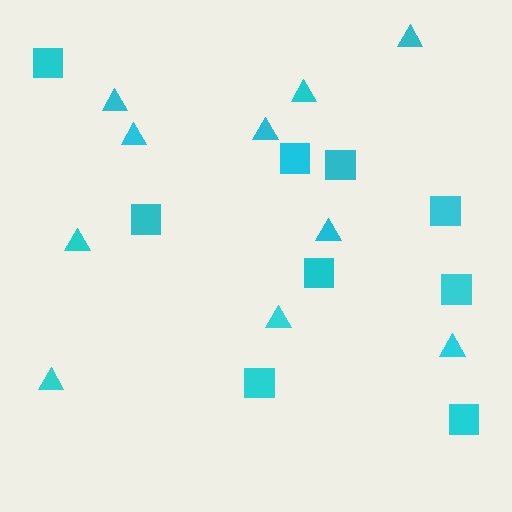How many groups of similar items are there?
There are 2 groups: one group of squares (9) and one group of triangles (10).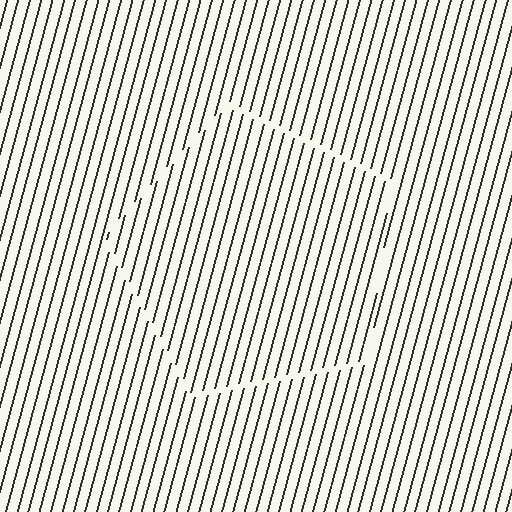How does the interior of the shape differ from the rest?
The interior of the shape contains the same grating, shifted by half a period — the contour is defined by the phase discontinuity where line-ends from the inner and outer gratings abut.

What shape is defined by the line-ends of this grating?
An illusory pentagon. The interior of the shape contains the same grating, shifted by half a period — the contour is defined by the phase discontinuity where line-ends from the inner and outer gratings abut.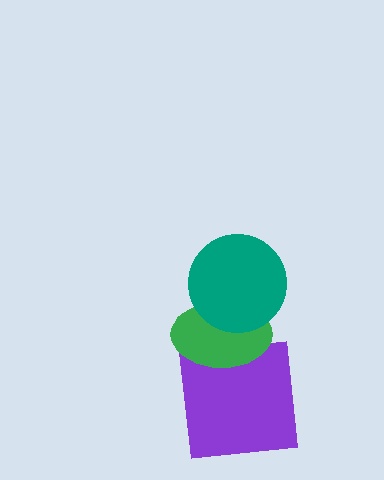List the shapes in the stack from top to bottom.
From top to bottom: the teal circle, the green ellipse, the purple square.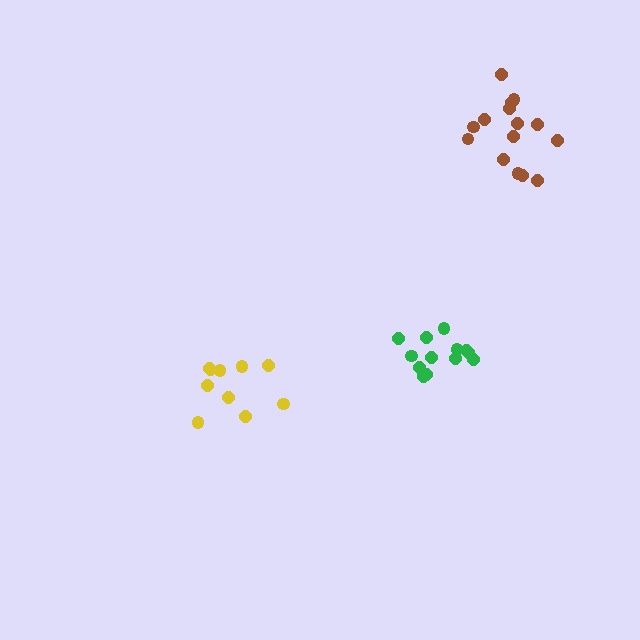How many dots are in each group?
Group 1: 10 dots, Group 2: 13 dots, Group 3: 15 dots (38 total).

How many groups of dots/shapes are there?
There are 3 groups.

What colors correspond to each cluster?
The clusters are colored: yellow, green, brown.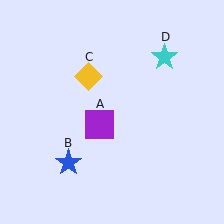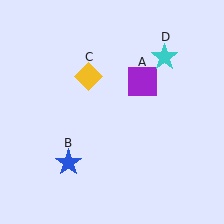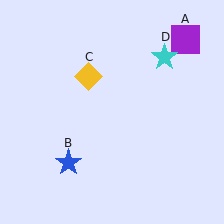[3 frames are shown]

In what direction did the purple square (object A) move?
The purple square (object A) moved up and to the right.